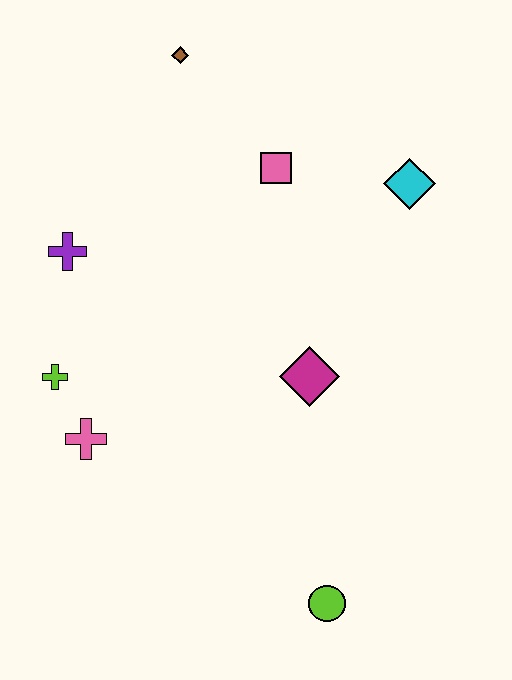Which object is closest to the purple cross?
The lime cross is closest to the purple cross.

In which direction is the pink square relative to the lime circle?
The pink square is above the lime circle.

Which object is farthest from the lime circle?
The brown diamond is farthest from the lime circle.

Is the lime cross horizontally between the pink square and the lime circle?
No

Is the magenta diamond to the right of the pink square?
Yes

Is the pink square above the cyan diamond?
Yes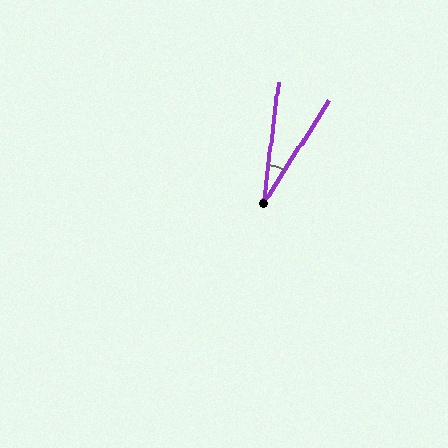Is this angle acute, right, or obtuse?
It is acute.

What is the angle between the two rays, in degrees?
Approximately 26 degrees.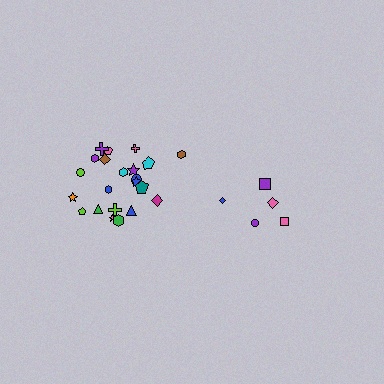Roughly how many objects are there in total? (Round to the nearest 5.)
Roughly 25 objects in total.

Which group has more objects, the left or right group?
The left group.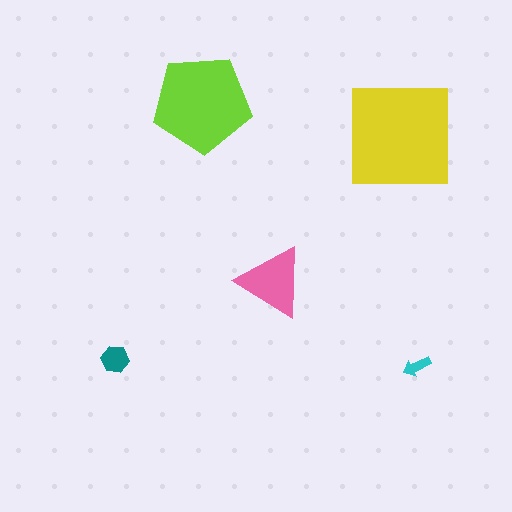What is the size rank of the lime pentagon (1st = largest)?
2nd.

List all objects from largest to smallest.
The yellow square, the lime pentagon, the pink triangle, the teal hexagon, the cyan arrow.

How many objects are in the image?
There are 5 objects in the image.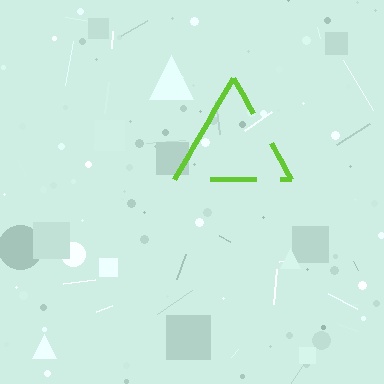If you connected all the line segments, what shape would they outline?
They would outline a triangle.